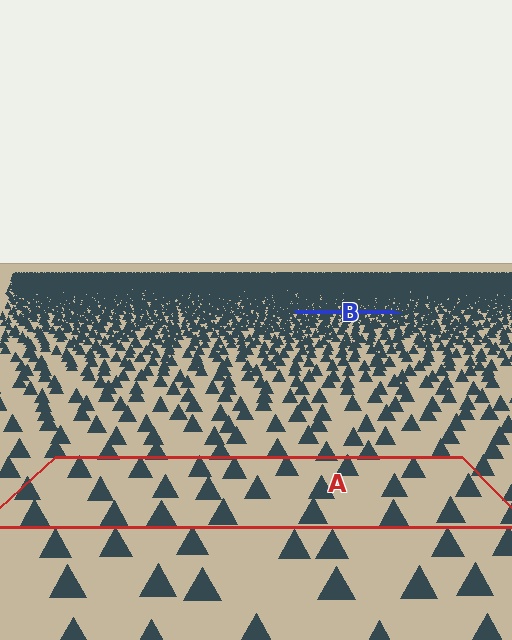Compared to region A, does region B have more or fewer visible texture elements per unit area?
Region B has more texture elements per unit area — they are packed more densely because it is farther away.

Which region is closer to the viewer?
Region A is closer. The texture elements there are larger and more spread out.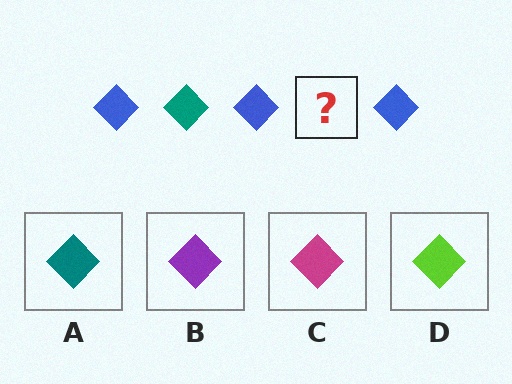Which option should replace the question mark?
Option A.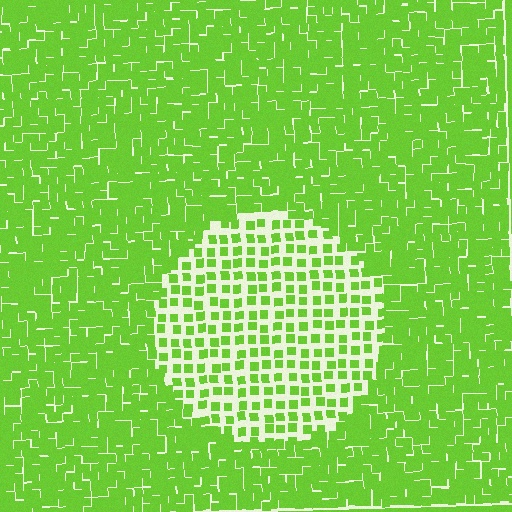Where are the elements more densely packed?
The elements are more densely packed outside the circle boundary.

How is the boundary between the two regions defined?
The boundary is defined by a change in element density (approximately 2.3x ratio). All elements are the same color, size, and shape.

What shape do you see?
I see a circle.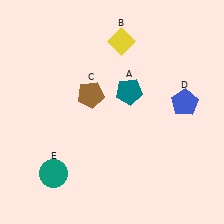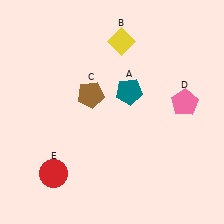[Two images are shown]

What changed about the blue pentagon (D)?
In Image 1, D is blue. In Image 2, it changed to pink.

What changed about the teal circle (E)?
In Image 1, E is teal. In Image 2, it changed to red.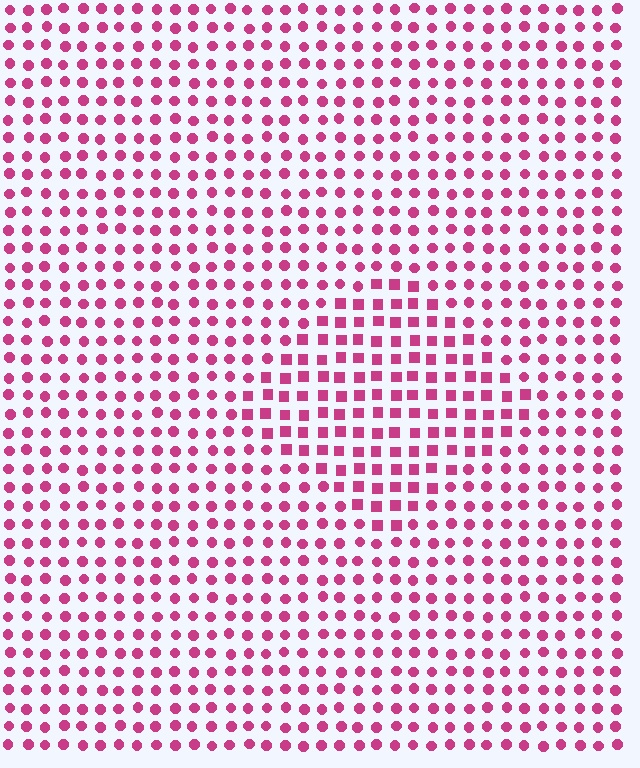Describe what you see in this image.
The image is filled with small magenta elements arranged in a uniform grid. A diamond-shaped region contains squares, while the surrounding area contains circles. The boundary is defined purely by the change in element shape.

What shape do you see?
I see a diamond.